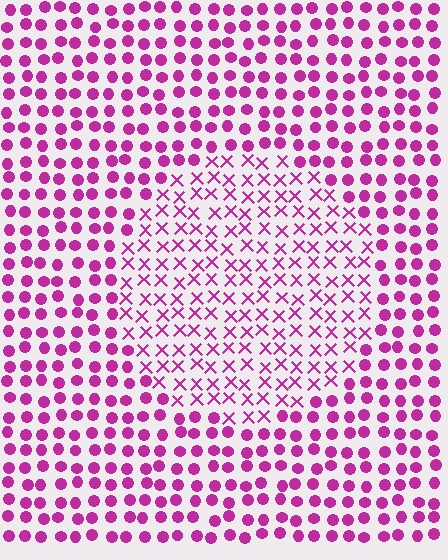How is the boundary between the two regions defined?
The boundary is defined by a change in element shape: X marks inside vs. circles outside. All elements share the same color and spacing.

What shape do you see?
I see a circle.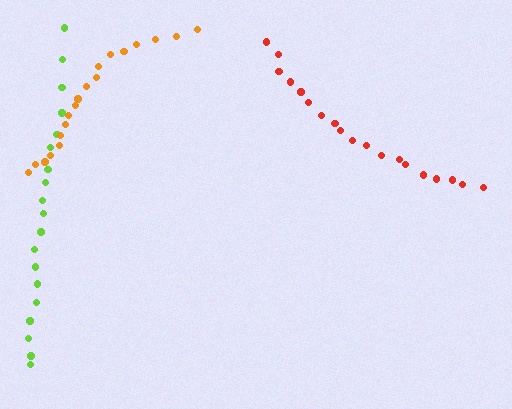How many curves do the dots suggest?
There are 3 distinct paths.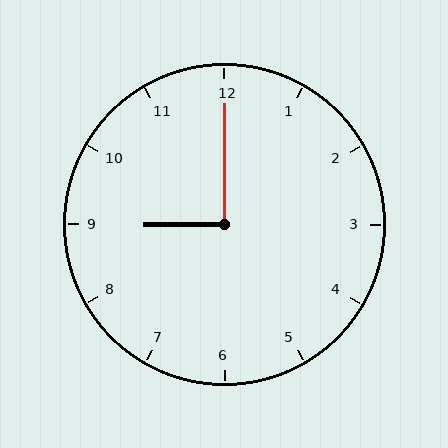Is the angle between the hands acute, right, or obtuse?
It is right.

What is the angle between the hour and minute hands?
Approximately 90 degrees.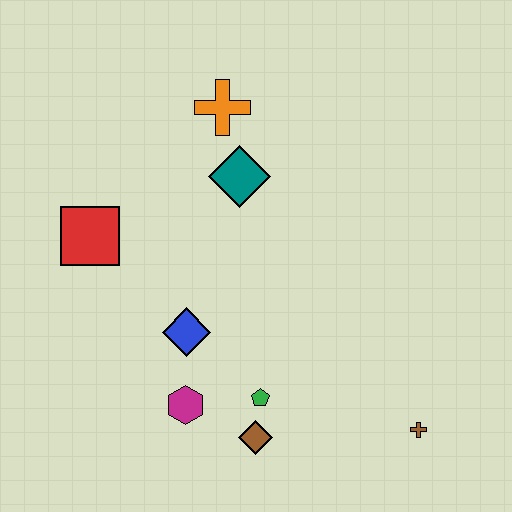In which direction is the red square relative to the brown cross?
The red square is to the left of the brown cross.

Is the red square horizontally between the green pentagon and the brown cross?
No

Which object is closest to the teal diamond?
The orange cross is closest to the teal diamond.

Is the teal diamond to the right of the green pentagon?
No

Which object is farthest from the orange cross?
The brown cross is farthest from the orange cross.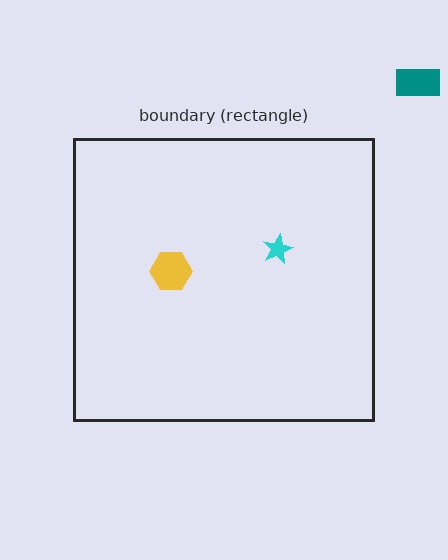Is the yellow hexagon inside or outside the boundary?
Inside.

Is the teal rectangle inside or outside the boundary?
Outside.